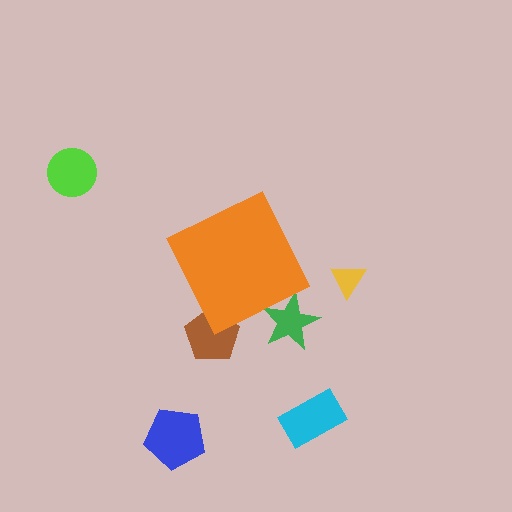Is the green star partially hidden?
Yes, the green star is partially hidden behind the orange diamond.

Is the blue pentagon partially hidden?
No, the blue pentagon is fully visible.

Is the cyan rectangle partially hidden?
No, the cyan rectangle is fully visible.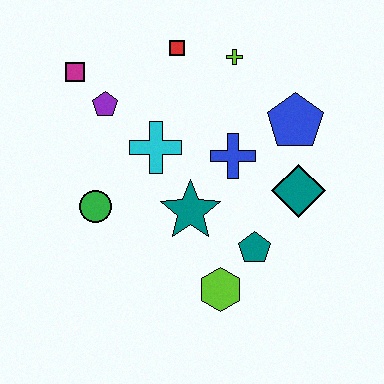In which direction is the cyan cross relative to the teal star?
The cyan cross is above the teal star.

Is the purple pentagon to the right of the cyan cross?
No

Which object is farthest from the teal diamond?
The magenta square is farthest from the teal diamond.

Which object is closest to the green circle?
The cyan cross is closest to the green circle.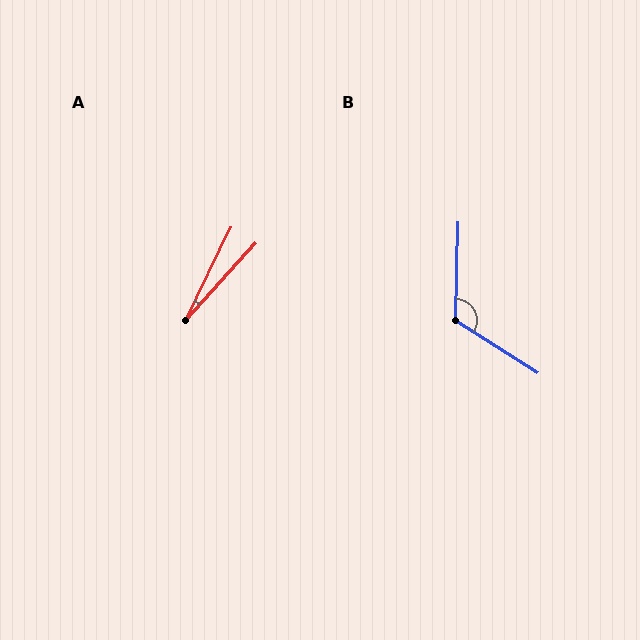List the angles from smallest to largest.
A (16°), B (121°).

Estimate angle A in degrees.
Approximately 16 degrees.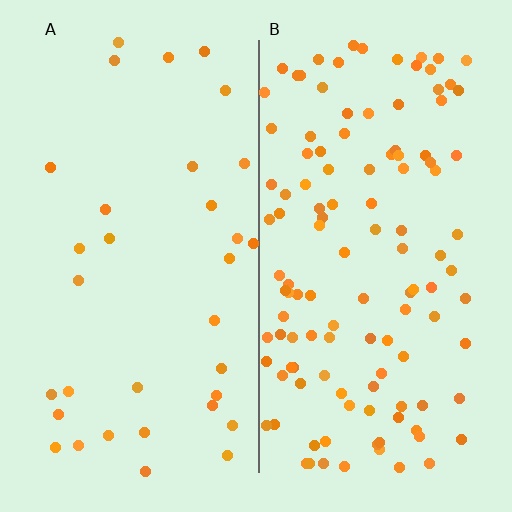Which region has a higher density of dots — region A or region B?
B (the right).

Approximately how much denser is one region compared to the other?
Approximately 3.6× — region B over region A.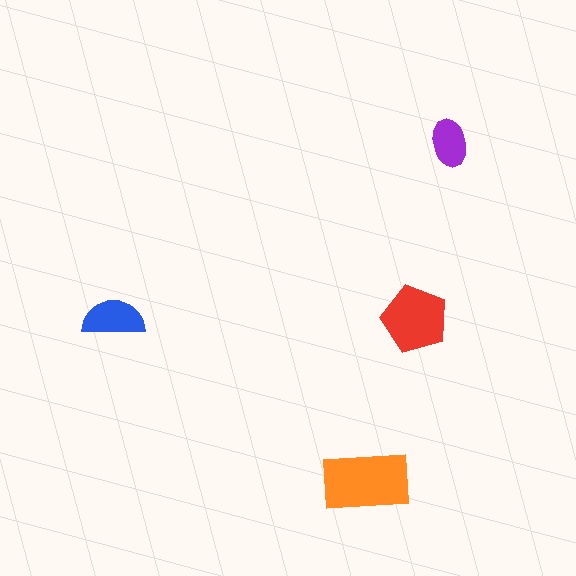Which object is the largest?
The orange rectangle.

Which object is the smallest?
The purple ellipse.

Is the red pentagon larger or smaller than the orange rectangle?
Smaller.